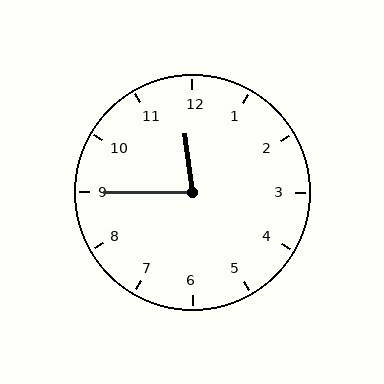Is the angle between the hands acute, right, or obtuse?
It is acute.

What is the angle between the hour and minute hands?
Approximately 82 degrees.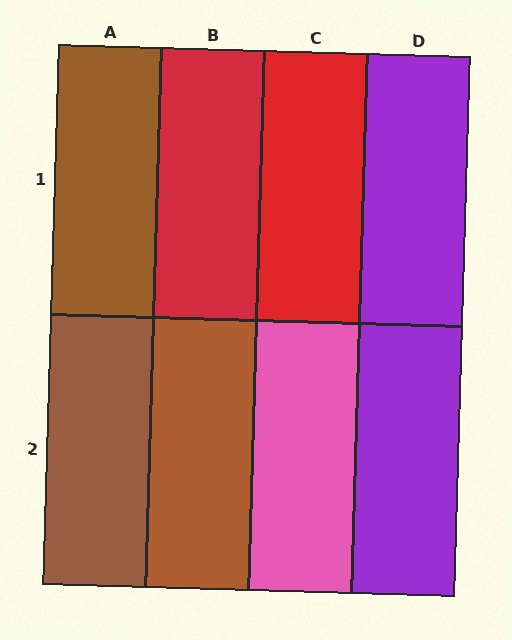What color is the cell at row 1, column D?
Purple.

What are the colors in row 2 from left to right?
Brown, brown, pink, purple.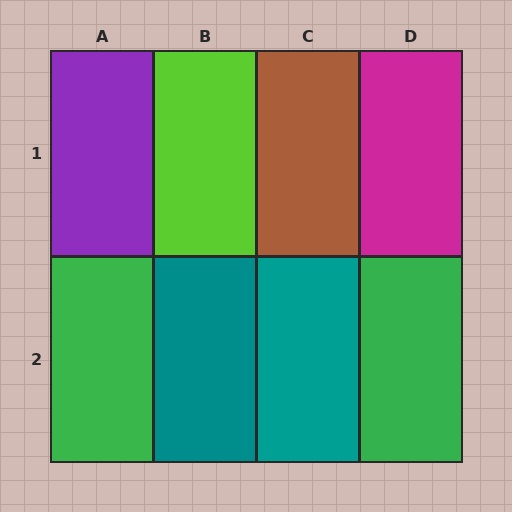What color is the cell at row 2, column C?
Teal.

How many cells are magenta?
1 cell is magenta.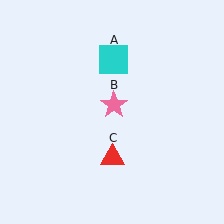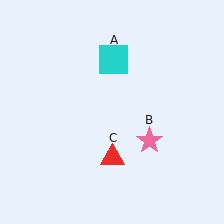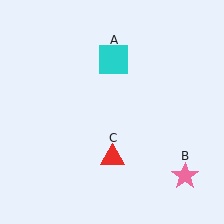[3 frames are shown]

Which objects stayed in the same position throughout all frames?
Cyan square (object A) and red triangle (object C) remained stationary.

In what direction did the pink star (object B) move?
The pink star (object B) moved down and to the right.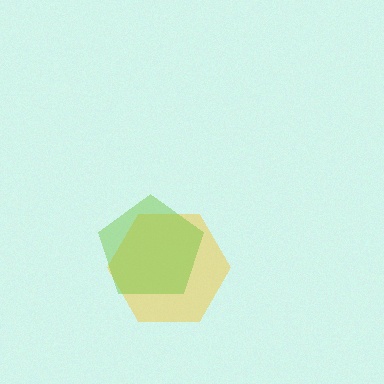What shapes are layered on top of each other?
The layered shapes are: a yellow hexagon, a lime pentagon.